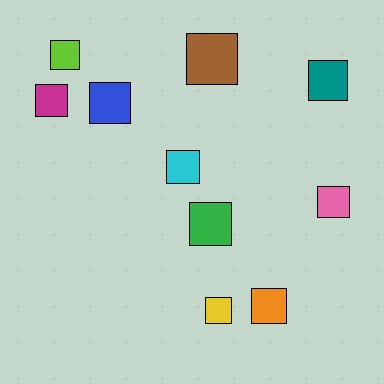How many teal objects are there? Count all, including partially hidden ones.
There is 1 teal object.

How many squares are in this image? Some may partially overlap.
There are 10 squares.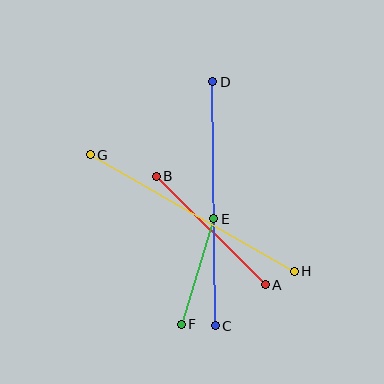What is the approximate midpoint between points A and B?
The midpoint is at approximately (211, 230) pixels.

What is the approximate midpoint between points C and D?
The midpoint is at approximately (214, 204) pixels.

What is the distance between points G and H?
The distance is approximately 235 pixels.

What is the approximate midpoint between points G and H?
The midpoint is at approximately (192, 213) pixels.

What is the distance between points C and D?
The distance is approximately 244 pixels.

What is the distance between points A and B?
The distance is approximately 154 pixels.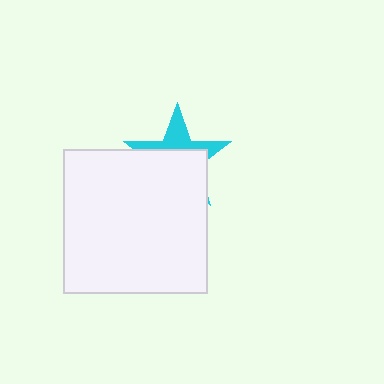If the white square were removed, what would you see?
You would see the complete cyan star.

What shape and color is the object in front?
The object in front is a white square.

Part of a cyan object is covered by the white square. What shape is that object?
It is a star.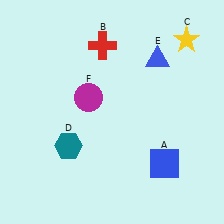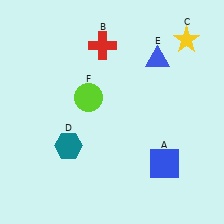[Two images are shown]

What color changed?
The circle (F) changed from magenta in Image 1 to lime in Image 2.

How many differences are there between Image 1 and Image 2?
There is 1 difference between the two images.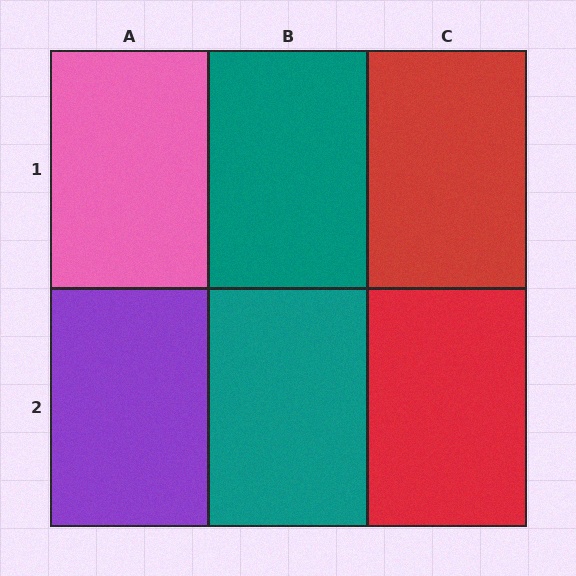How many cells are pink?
1 cell is pink.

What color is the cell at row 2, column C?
Red.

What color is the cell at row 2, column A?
Purple.